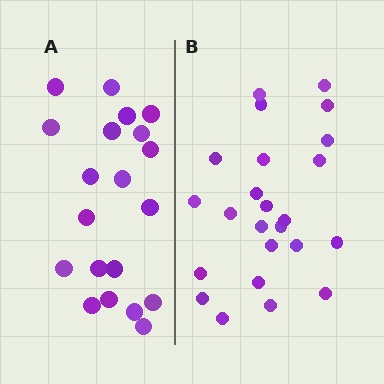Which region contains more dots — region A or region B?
Region B (the right region) has more dots.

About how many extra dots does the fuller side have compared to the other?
Region B has about 4 more dots than region A.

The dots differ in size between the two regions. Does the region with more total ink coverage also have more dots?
No. Region A has more total ink coverage because its dots are larger, but region B actually contains more individual dots. Total area can be misleading — the number of items is what matters here.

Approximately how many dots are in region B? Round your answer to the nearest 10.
About 20 dots. (The exact count is 24, which rounds to 20.)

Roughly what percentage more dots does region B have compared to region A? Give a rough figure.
About 20% more.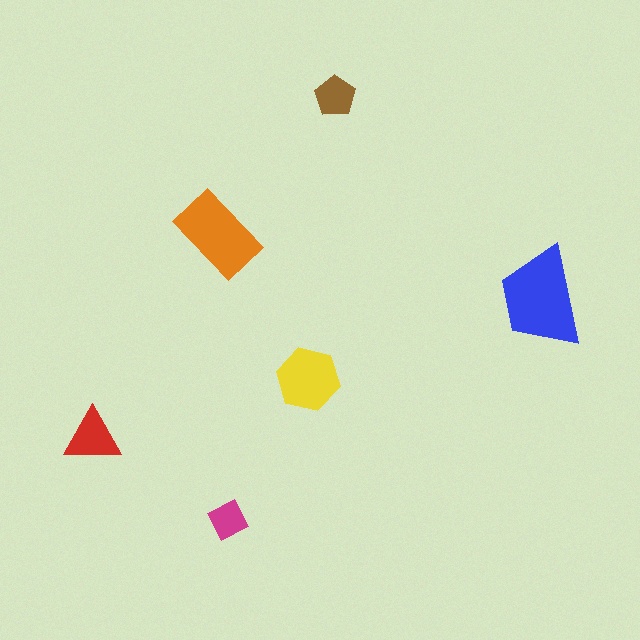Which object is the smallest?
The magenta square.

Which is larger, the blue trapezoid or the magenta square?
The blue trapezoid.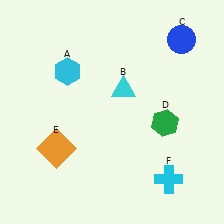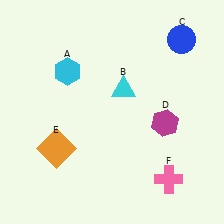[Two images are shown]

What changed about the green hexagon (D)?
In Image 1, D is green. In Image 2, it changed to magenta.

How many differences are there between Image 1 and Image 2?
There are 2 differences between the two images.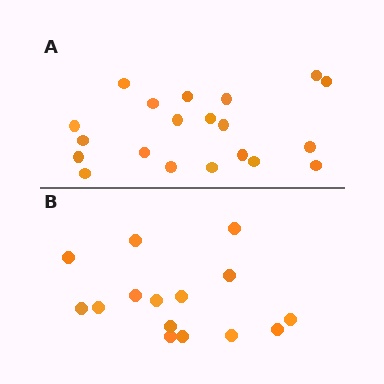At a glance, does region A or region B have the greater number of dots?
Region A (the top region) has more dots.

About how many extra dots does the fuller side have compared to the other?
Region A has about 5 more dots than region B.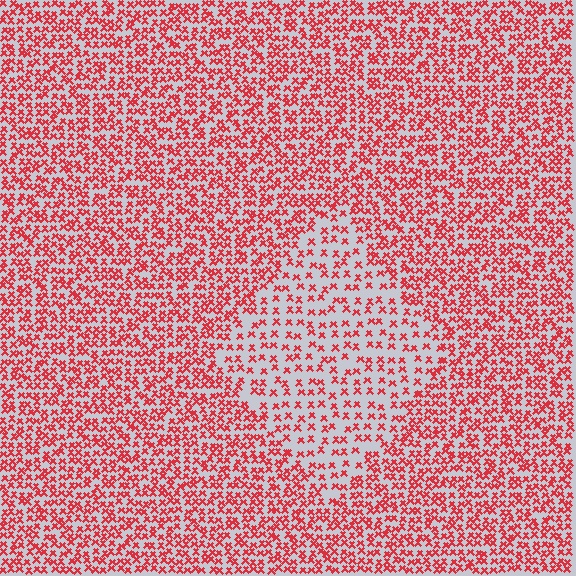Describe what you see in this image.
The image contains small red elements arranged at two different densities. A diamond-shaped region is visible where the elements are less densely packed than the surrounding area.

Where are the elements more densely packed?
The elements are more densely packed outside the diamond boundary.